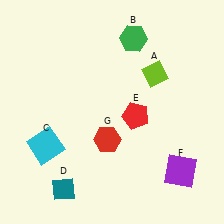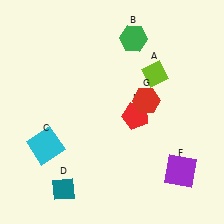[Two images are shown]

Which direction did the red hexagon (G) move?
The red hexagon (G) moved right.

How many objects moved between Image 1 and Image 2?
1 object moved between the two images.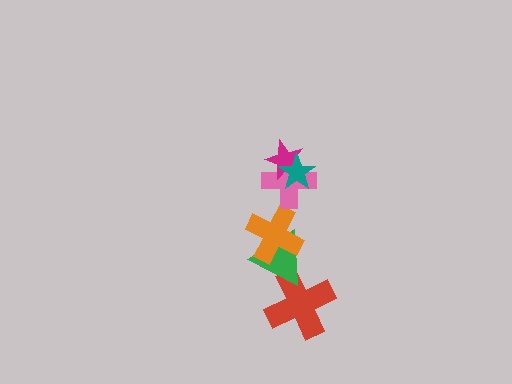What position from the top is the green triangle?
The green triangle is 5th from the top.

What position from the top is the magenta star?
The magenta star is 2nd from the top.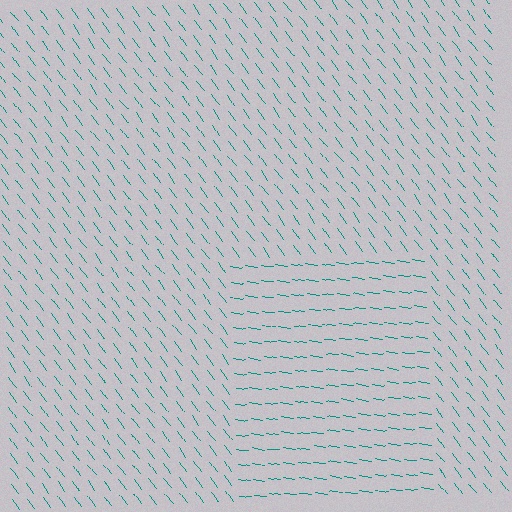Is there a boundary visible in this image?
Yes, there is a texture boundary formed by a change in line orientation.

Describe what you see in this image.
The image is filled with small teal line segments. A rectangle region in the image has lines oriented differently from the surrounding lines, creating a visible texture boundary.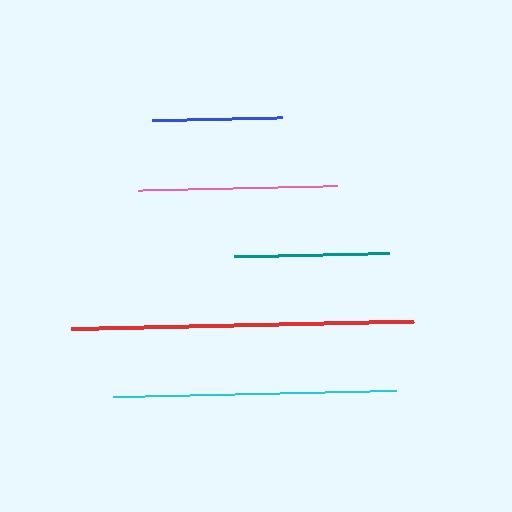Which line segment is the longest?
The red line is the longest at approximately 343 pixels.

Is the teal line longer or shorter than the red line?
The red line is longer than the teal line.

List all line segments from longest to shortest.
From longest to shortest: red, cyan, pink, teal, blue.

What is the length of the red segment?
The red segment is approximately 343 pixels long.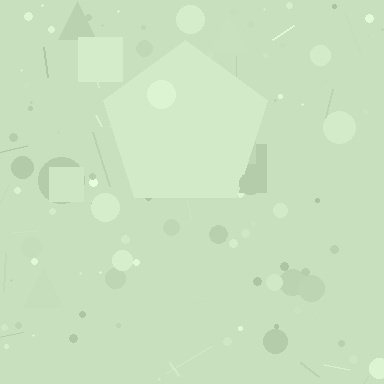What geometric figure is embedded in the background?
A pentagon is embedded in the background.